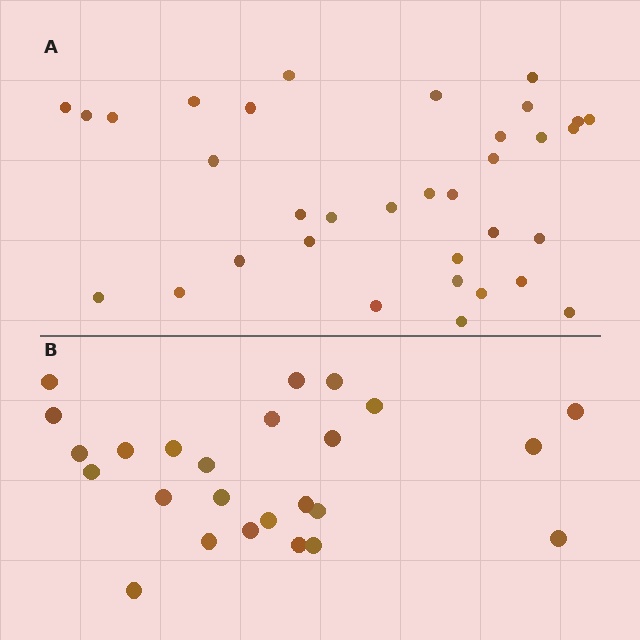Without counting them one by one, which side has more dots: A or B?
Region A (the top region) has more dots.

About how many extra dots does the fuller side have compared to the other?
Region A has roughly 8 or so more dots than region B.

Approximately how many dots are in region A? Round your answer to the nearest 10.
About 30 dots. (The exact count is 34, which rounds to 30.)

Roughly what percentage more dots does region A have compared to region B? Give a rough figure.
About 35% more.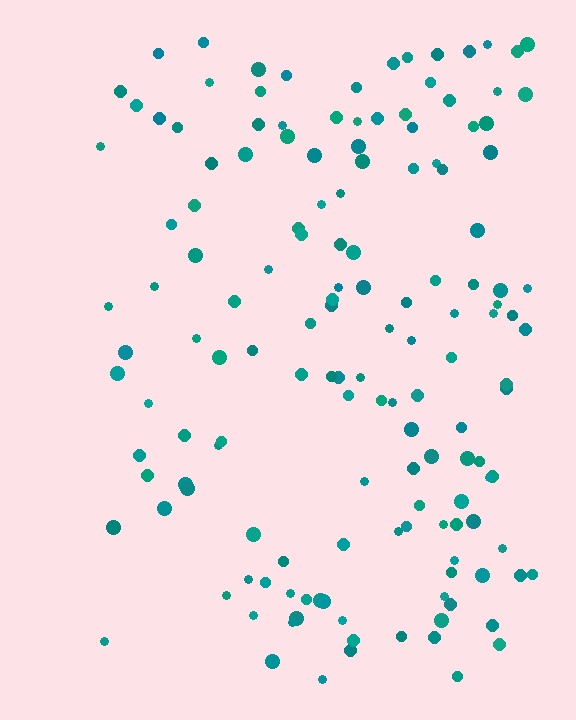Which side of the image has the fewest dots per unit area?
The left.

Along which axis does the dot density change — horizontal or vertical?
Horizontal.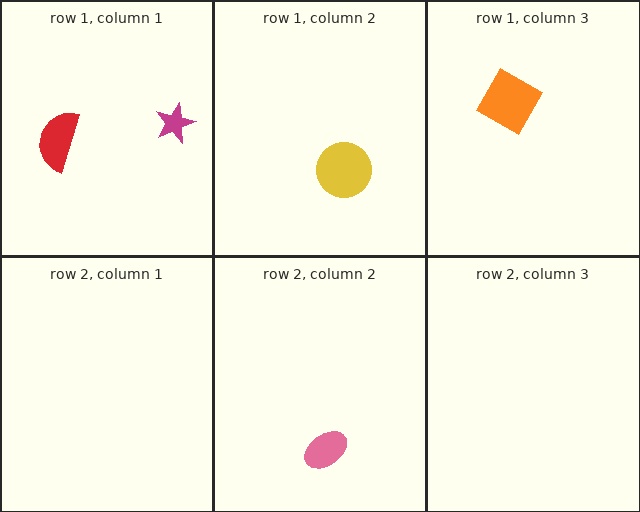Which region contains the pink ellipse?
The row 2, column 2 region.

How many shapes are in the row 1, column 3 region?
1.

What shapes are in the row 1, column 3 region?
The orange square.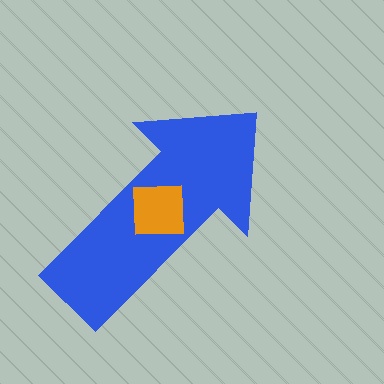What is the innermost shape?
The orange square.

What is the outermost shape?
The blue arrow.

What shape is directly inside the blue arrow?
The orange square.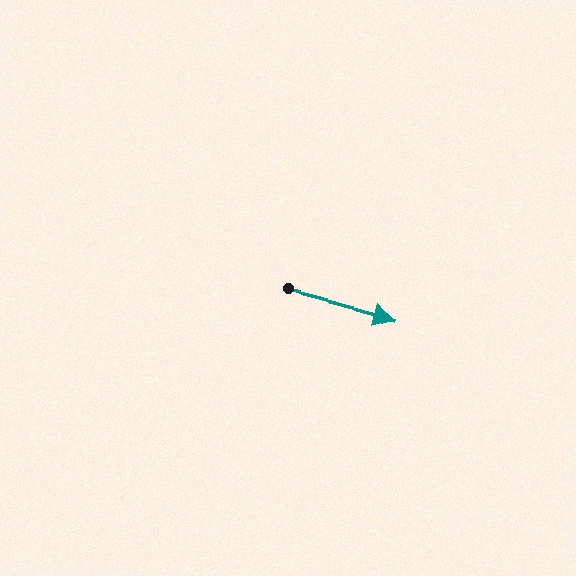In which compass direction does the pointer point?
East.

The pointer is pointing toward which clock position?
Roughly 3 o'clock.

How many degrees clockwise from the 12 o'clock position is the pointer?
Approximately 105 degrees.